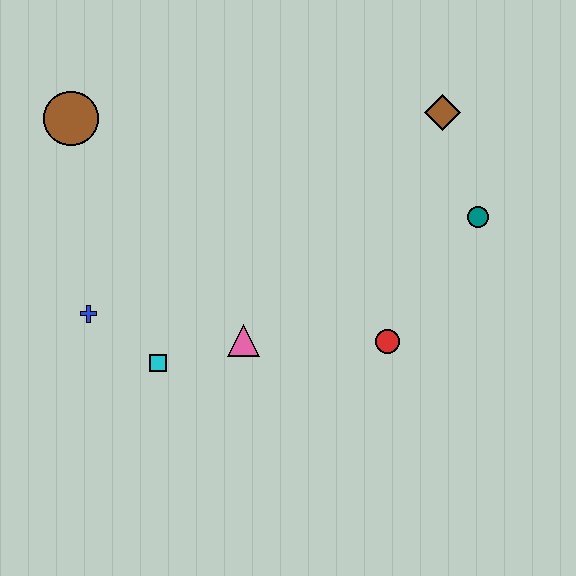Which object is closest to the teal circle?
The brown diamond is closest to the teal circle.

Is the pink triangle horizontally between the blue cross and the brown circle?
No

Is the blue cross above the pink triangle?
Yes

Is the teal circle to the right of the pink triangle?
Yes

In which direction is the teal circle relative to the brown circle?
The teal circle is to the right of the brown circle.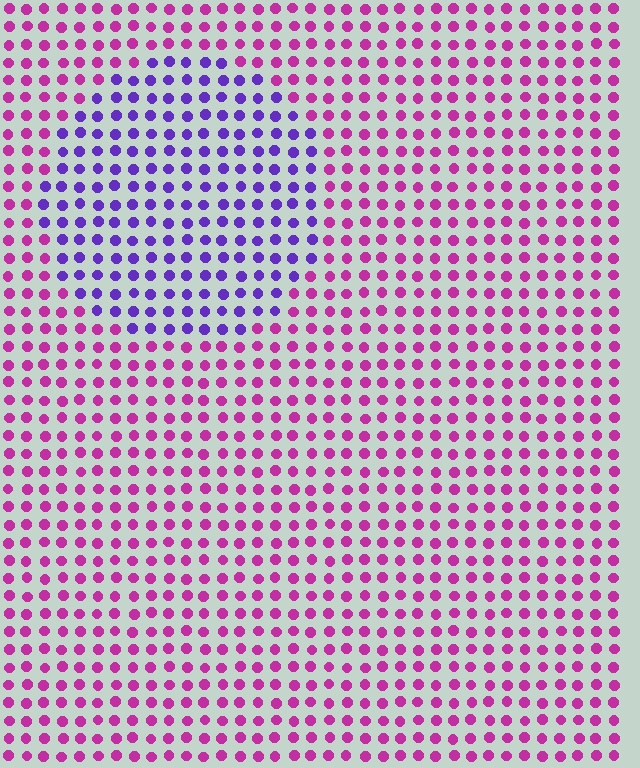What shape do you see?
I see a circle.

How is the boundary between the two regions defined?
The boundary is defined purely by a slight shift in hue (about 51 degrees). Spacing, size, and orientation are identical on both sides.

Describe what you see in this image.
The image is filled with small magenta elements in a uniform arrangement. A circle-shaped region is visible where the elements are tinted to a slightly different hue, forming a subtle color boundary.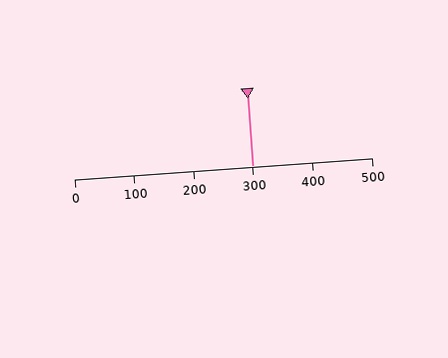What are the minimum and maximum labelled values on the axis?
The axis runs from 0 to 500.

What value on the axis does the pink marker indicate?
The marker indicates approximately 300.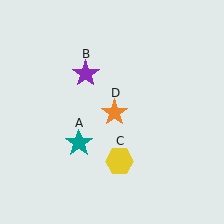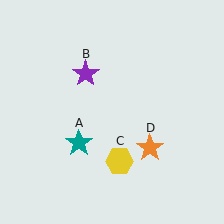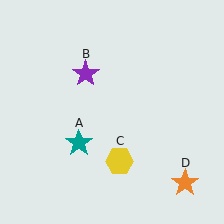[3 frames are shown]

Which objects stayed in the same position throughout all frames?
Teal star (object A) and purple star (object B) and yellow hexagon (object C) remained stationary.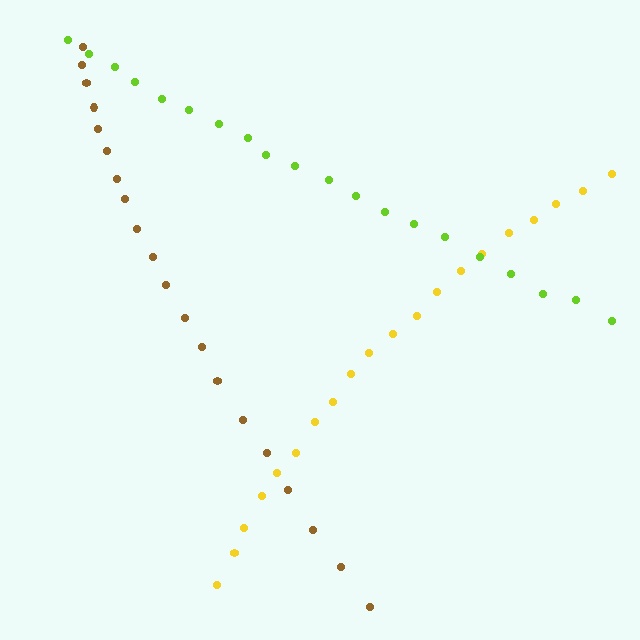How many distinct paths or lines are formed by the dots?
There are 3 distinct paths.